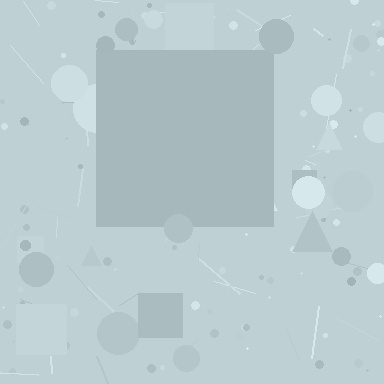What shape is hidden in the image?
A square is hidden in the image.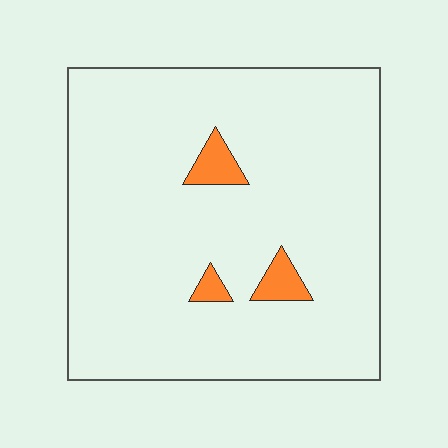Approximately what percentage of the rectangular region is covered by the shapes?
Approximately 5%.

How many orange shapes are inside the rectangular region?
3.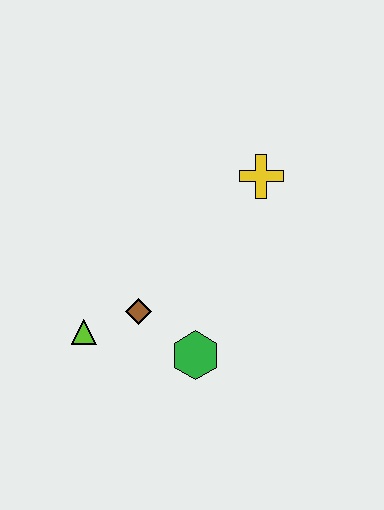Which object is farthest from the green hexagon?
The yellow cross is farthest from the green hexagon.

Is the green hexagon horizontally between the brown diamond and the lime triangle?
No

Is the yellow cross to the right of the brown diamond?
Yes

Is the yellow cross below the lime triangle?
No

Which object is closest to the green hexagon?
The brown diamond is closest to the green hexagon.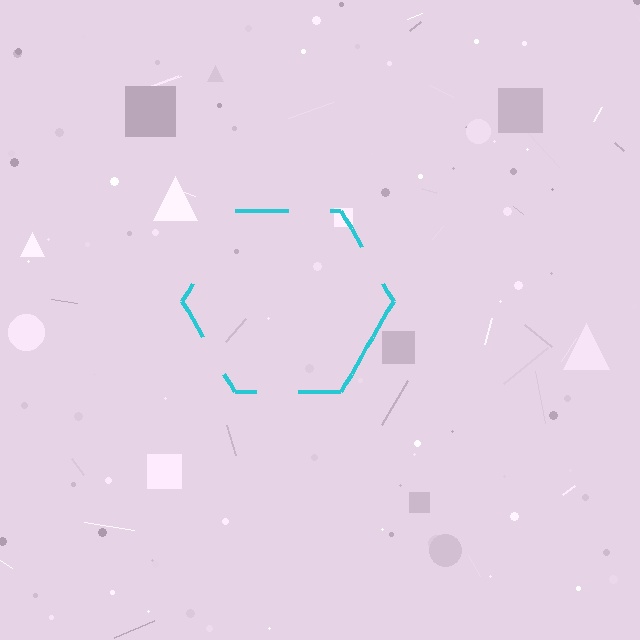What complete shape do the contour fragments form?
The contour fragments form a hexagon.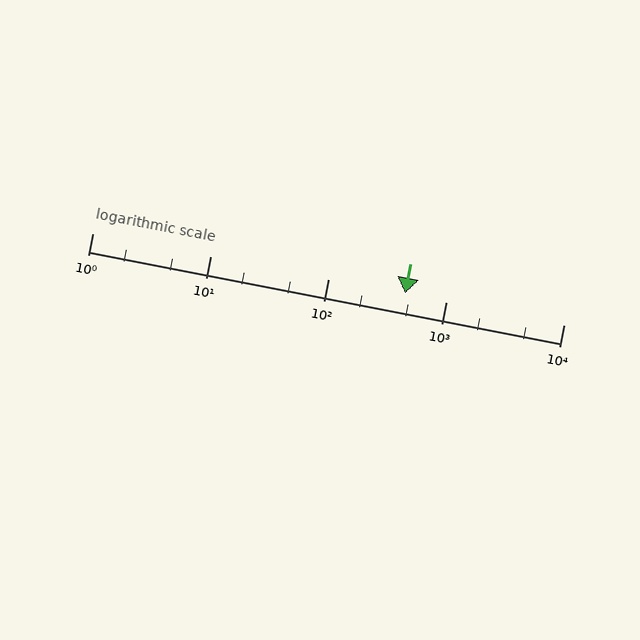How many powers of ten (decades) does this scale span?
The scale spans 4 decades, from 1 to 10000.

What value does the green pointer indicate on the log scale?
The pointer indicates approximately 450.